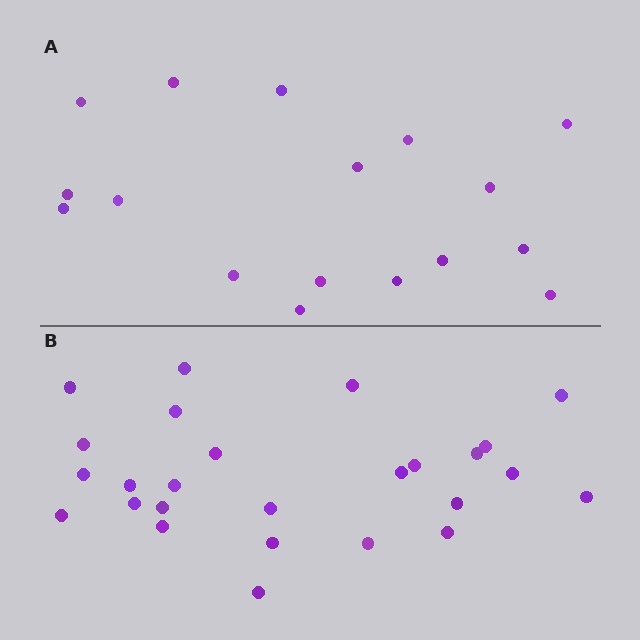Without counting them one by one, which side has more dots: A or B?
Region B (the bottom region) has more dots.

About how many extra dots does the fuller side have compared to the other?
Region B has roughly 8 or so more dots than region A.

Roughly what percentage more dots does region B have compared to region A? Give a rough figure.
About 55% more.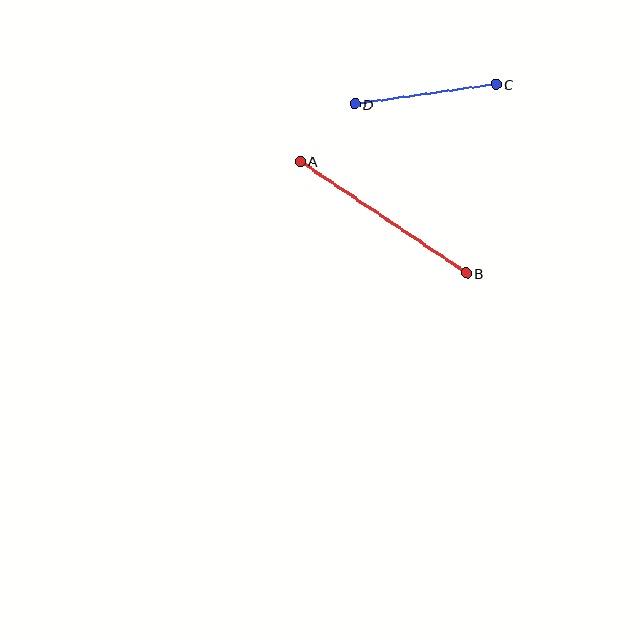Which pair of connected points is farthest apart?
Points A and B are farthest apart.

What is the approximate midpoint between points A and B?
The midpoint is at approximately (383, 217) pixels.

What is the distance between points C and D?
The distance is approximately 143 pixels.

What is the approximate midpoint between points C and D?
The midpoint is at approximately (425, 94) pixels.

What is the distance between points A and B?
The distance is approximately 200 pixels.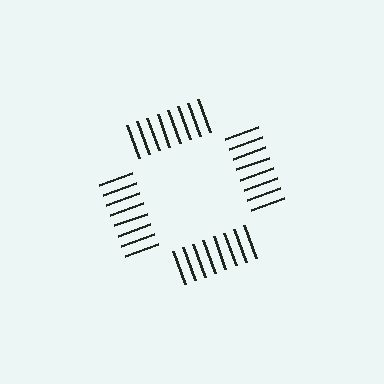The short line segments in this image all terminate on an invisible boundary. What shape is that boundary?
An illusory square — the line segments terminate on its edges but no continuous stroke is drawn.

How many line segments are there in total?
32 — 8 along each of the 4 edges.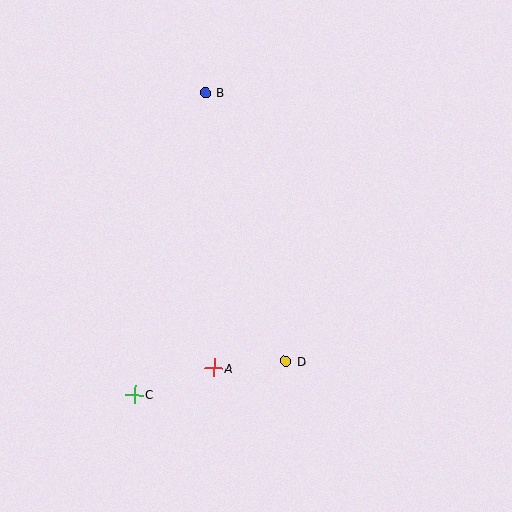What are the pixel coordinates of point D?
Point D is at (286, 361).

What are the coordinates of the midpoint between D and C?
The midpoint between D and C is at (210, 378).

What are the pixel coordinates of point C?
Point C is at (134, 395).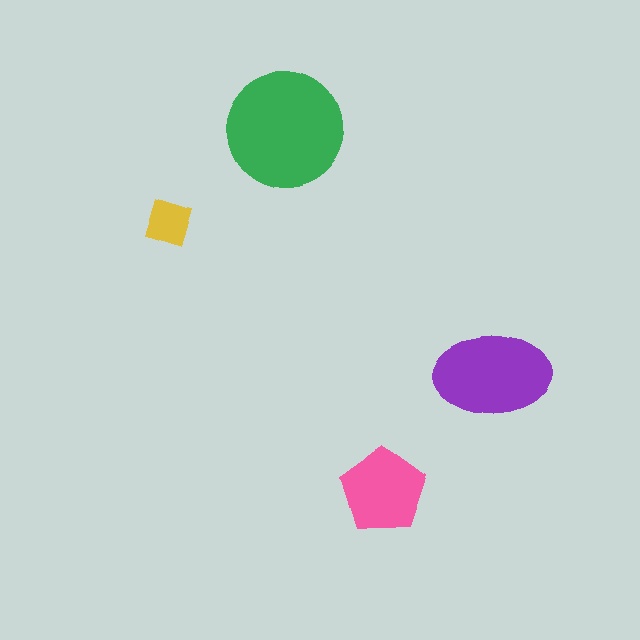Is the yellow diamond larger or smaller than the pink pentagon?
Smaller.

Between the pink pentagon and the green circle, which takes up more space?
The green circle.